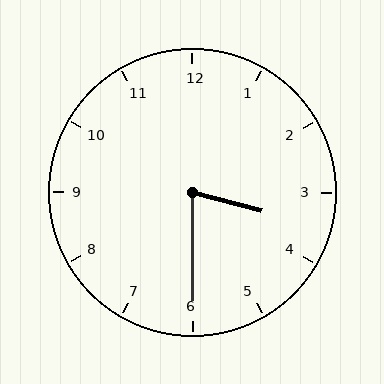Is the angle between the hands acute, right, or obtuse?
It is acute.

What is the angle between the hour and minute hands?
Approximately 75 degrees.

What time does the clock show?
3:30.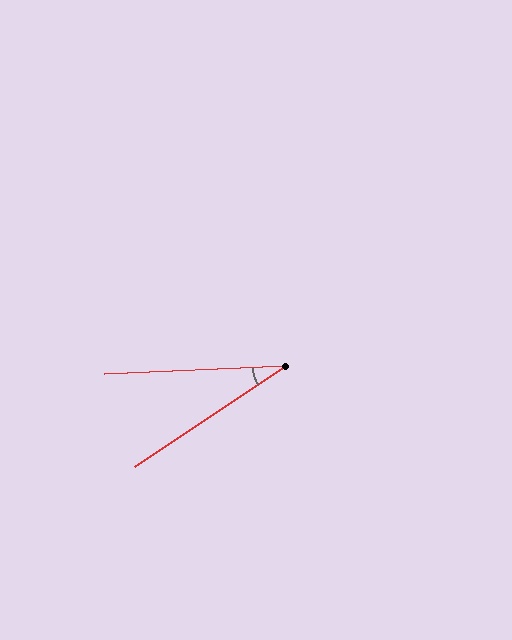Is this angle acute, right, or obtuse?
It is acute.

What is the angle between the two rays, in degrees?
Approximately 31 degrees.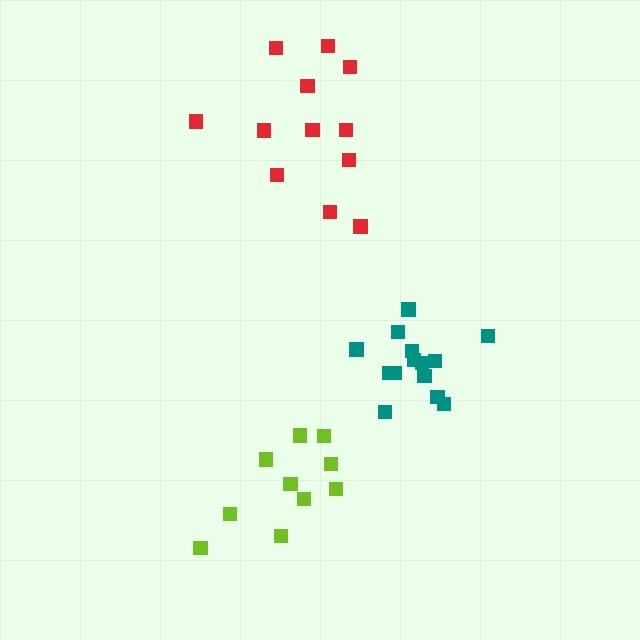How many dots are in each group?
Group 1: 10 dots, Group 2: 14 dots, Group 3: 12 dots (36 total).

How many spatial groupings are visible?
There are 3 spatial groupings.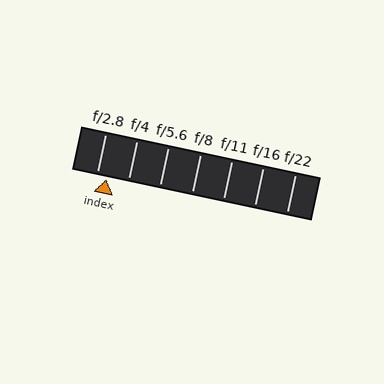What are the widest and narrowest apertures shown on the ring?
The widest aperture shown is f/2.8 and the narrowest is f/22.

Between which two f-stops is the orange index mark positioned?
The index mark is between f/2.8 and f/4.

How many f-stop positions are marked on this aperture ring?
There are 7 f-stop positions marked.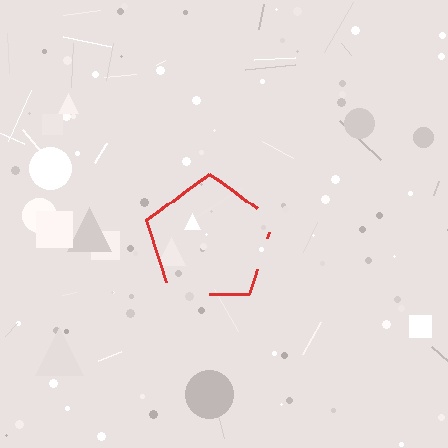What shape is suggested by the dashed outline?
The dashed outline suggests a pentagon.